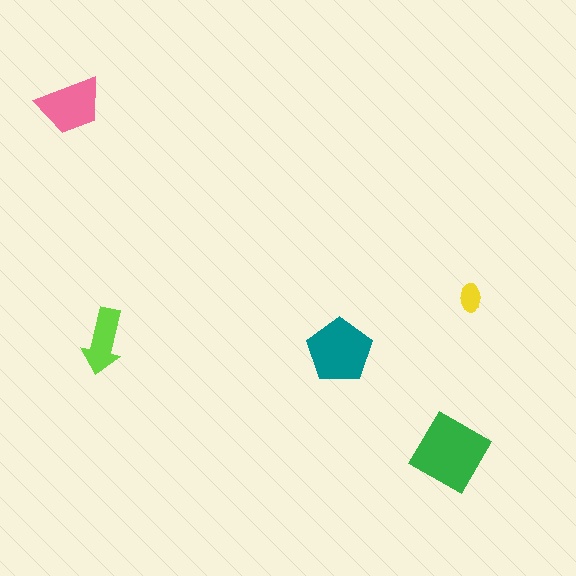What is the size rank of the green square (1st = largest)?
1st.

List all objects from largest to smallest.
The green square, the teal pentagon, the pink trapezoid, the lime arrow, the yellow ellipse.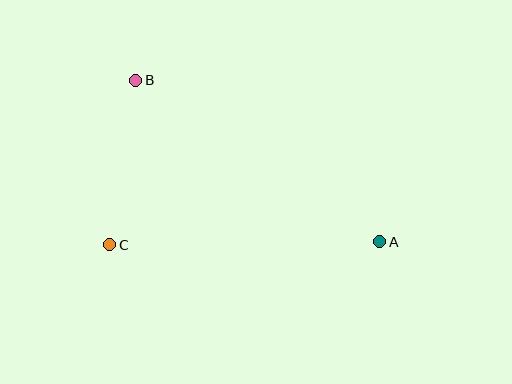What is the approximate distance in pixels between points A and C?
The distance between A and C is approximately 270 pixels.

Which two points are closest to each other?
Points B and C are closest to each other.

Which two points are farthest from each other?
Points A and B are farthest from each other.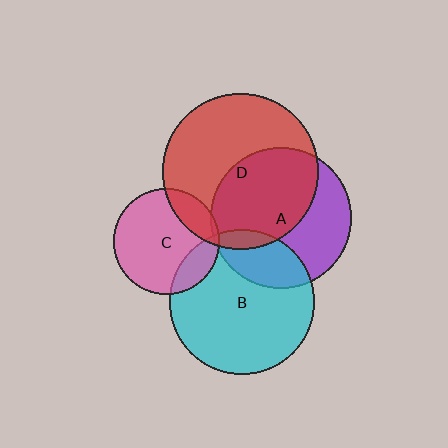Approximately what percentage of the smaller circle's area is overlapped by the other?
Approximately 5%.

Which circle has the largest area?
Circle D (red).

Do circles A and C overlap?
Yes.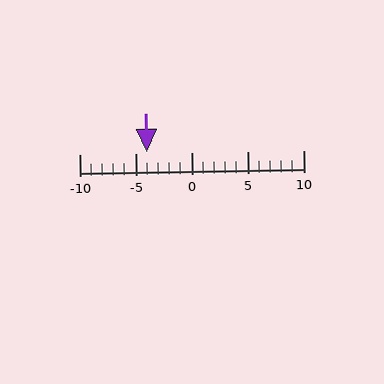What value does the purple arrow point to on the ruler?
The purple arrow points to approximately -4.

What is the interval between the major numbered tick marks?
The major tick marks are spaced 5 units apart.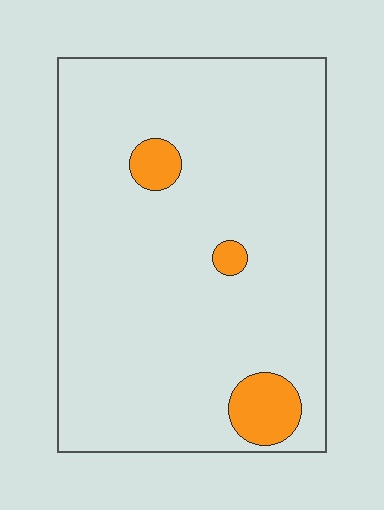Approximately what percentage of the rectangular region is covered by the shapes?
Approximately 5%.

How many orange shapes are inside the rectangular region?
3.